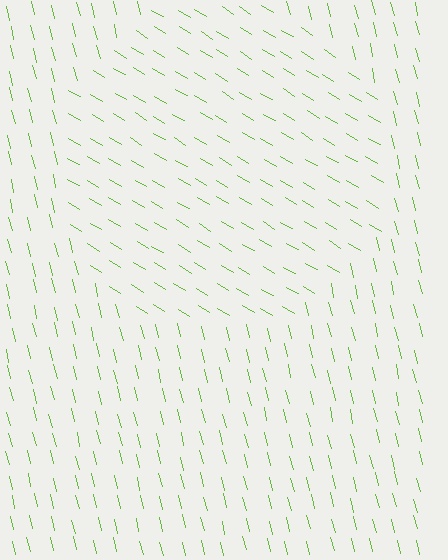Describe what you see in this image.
The image is filled with small lime line segments. A circle region in the image has lines oriented differently from the surrounding lines, creating a visible texture boundary.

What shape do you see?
I see a circle.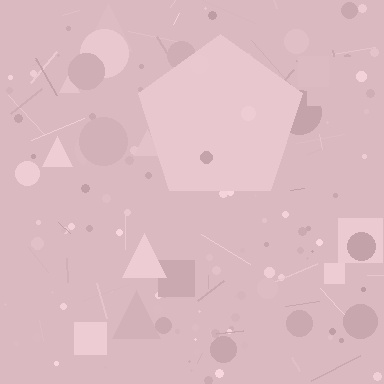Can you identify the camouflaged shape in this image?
The camouflaged shape is a pentagon.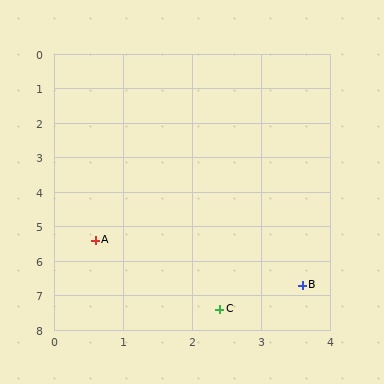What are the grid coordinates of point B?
Point B is at approximately (3.6, 6.7).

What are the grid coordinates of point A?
Point A is at approximately (0.6, 5.4).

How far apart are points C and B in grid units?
Points C and B are about 1.4 grid units apart.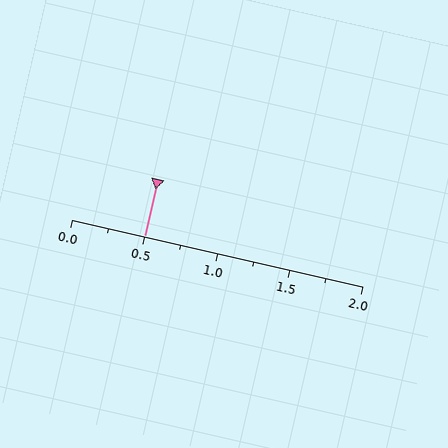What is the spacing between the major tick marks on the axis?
The major ticks are spaced 0.5 apart.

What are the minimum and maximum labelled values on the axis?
The axis runs from 0.0 to 2.0.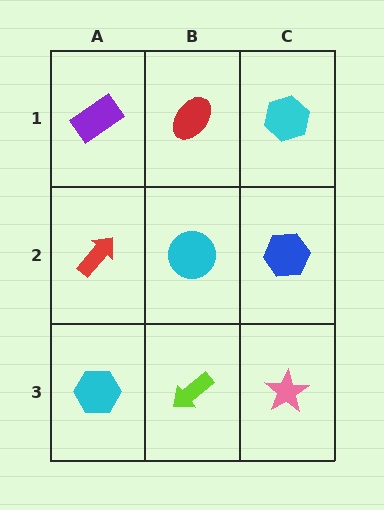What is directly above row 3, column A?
A red arrow.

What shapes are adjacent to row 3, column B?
A cyan circle (row 2, column B), a cyan hexagon (row 3, column A), a pink star (row 3, column C).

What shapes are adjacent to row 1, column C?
A blue hexagon (row 2, column C), a red ellipse (row 1, column B).